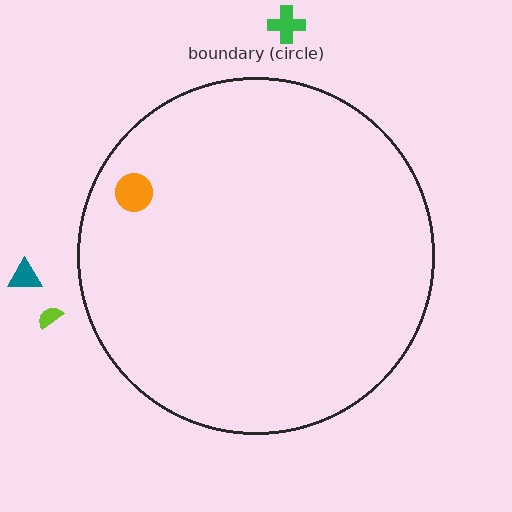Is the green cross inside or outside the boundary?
Outside.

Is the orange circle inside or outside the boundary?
Inside.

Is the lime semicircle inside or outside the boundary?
Outside.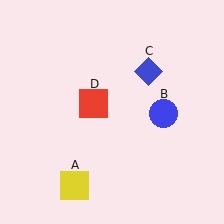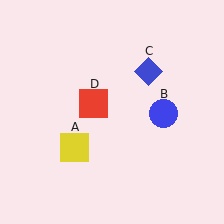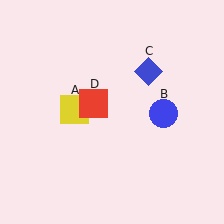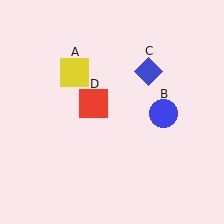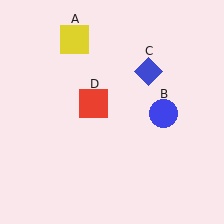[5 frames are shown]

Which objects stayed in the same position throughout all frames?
Blue circle (object B) and blue diamond (object C) and red square (object D) remained stationary.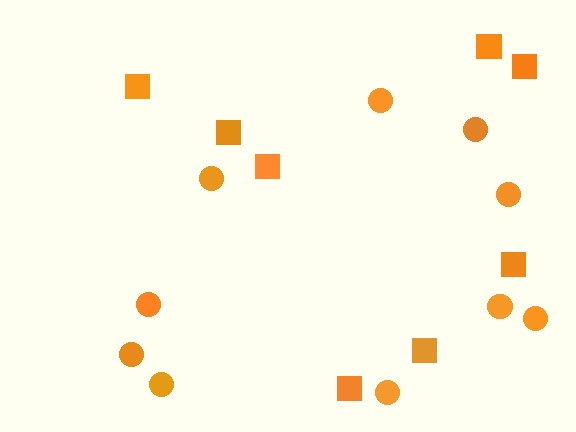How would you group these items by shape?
There are 2 groups: one group of circles (10) and one group of squares (8).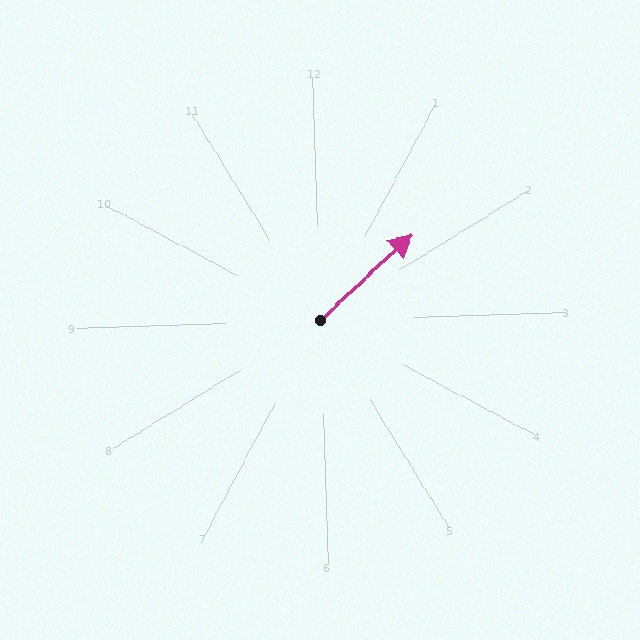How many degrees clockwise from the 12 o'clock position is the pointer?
Approximately 49 degrees.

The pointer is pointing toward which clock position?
Roughly 2 o'clock.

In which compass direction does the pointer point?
Northeast.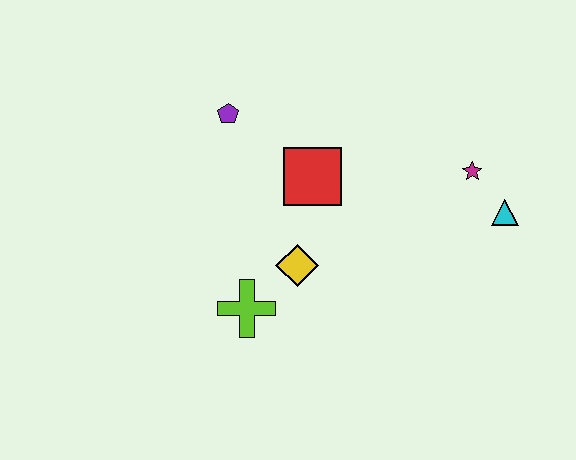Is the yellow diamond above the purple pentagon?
No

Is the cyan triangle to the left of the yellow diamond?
No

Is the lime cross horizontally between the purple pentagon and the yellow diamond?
Yes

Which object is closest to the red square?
The yellow diamond is closest to the red square.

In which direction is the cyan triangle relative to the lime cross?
The cyan triangle is to the right of the lime cross.